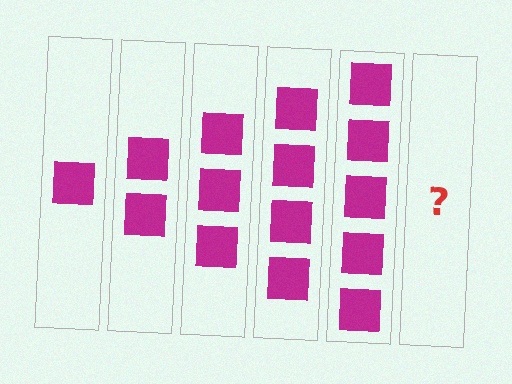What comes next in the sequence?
The next element should be 6 squares.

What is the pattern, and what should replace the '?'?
The pattern is that each step adds one more square. The '?' should be 6 squares.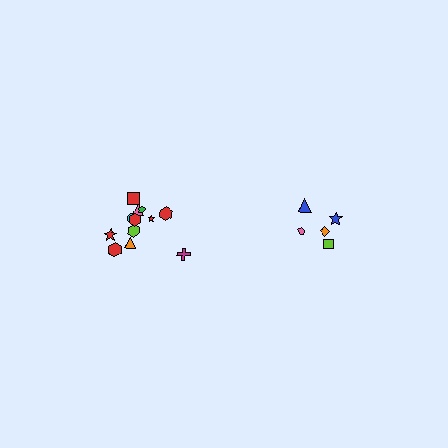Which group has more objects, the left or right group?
The left group.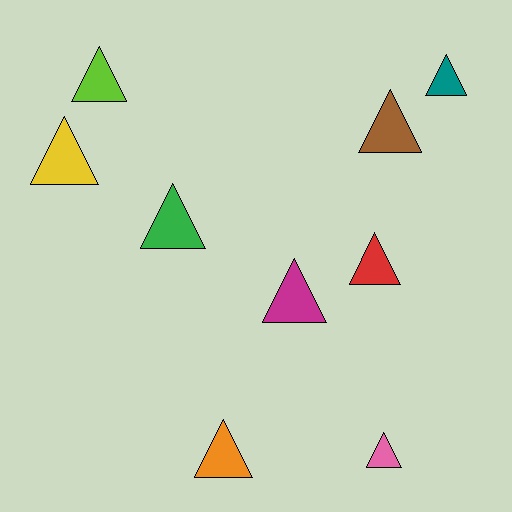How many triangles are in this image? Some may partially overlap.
There are 9 triangles.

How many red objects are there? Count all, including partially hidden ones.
There is 1 red object.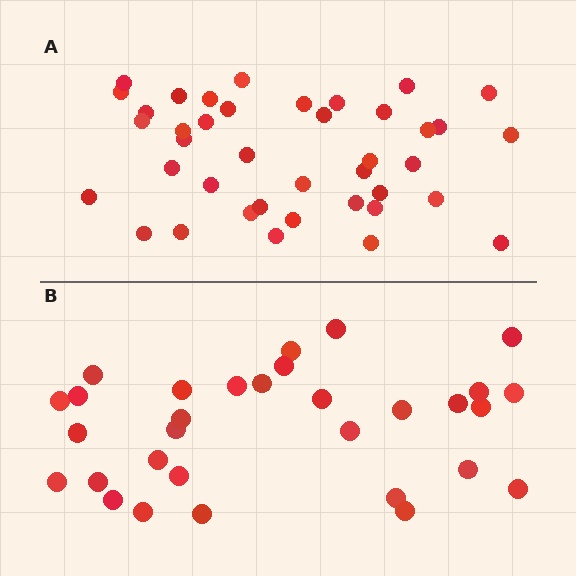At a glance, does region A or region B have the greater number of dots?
Region A (the top region) has more dots.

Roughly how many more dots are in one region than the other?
Region A has roughly 8 or so more dots than region B.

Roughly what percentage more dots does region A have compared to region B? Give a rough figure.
About 30% more.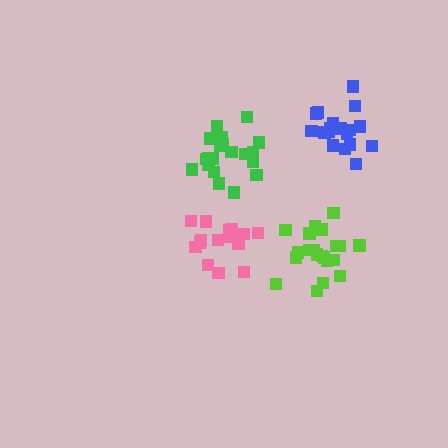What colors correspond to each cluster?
The clusters are colored: blue, pink, green, lime.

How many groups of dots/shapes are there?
There are 4 groups.